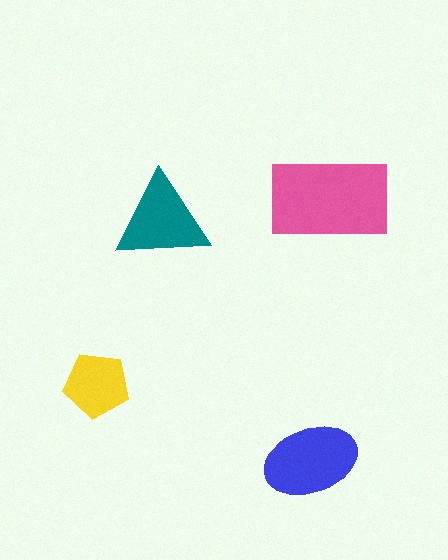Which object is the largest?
The pink rectangle.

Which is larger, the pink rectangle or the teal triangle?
The pink rectangle.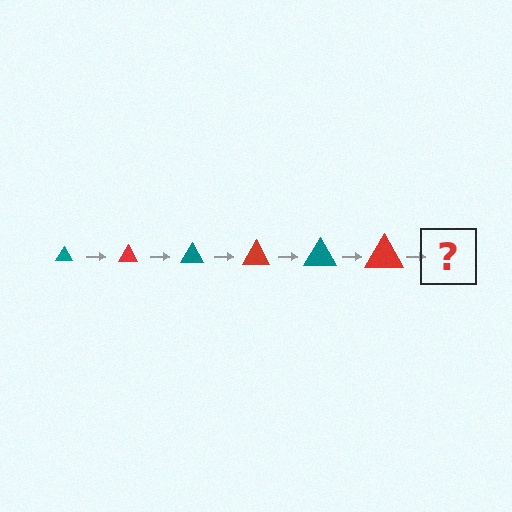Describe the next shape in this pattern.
It should be a teal triangle, larger than the previous one.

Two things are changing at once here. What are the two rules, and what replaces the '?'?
The two rules are that the triangle grows larger each step and the color cycles through teal and red. The '?' should be a teal triangle, larger than the previous one.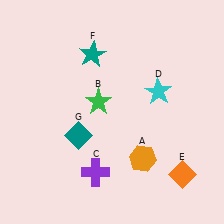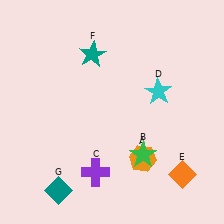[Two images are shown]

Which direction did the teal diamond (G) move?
The teal diamond (G) moved down.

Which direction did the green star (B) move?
The green star (B) moved down.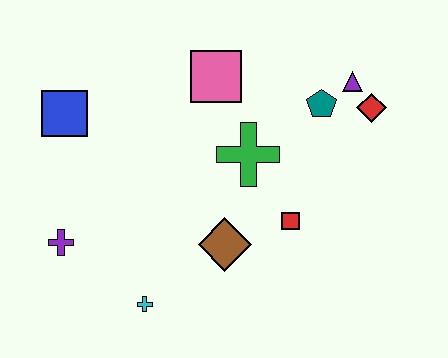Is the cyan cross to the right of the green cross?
No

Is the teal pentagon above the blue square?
Yes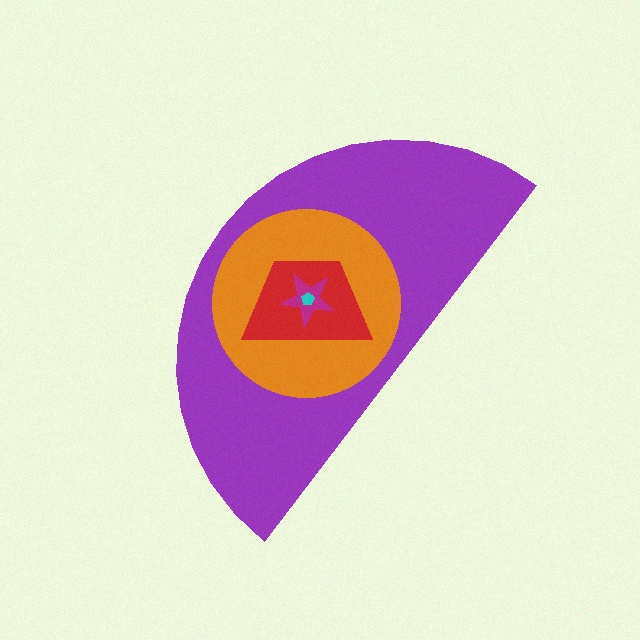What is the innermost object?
The cyan pentagon.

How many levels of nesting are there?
5.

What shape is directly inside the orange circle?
The red trapezoid.